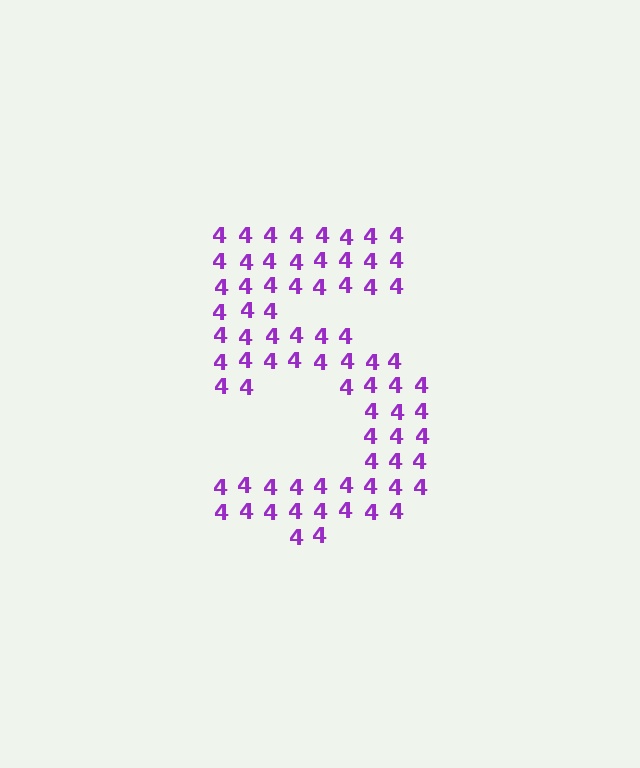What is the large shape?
The large shape is the digit 5.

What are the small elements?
The small elements are digit 4's.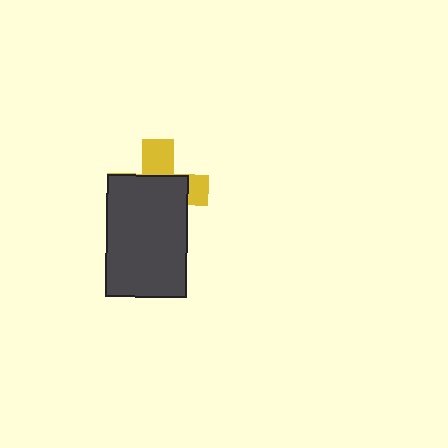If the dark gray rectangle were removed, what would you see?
You would see the complete yellow cross.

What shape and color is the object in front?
The object in front is a dark gray rectangle.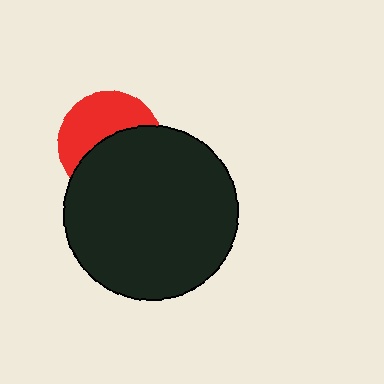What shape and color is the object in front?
The object in front is a black circle.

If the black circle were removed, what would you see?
You would see the complete red circle.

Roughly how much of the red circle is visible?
About half of it is visible (roughly 48%).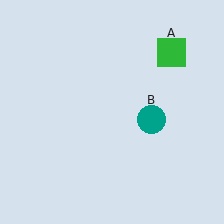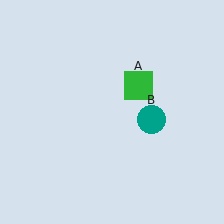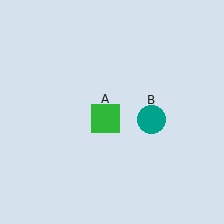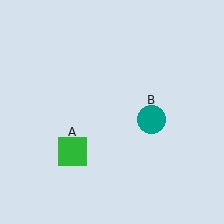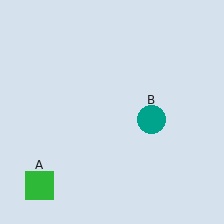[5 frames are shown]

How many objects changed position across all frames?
1 object changed position: green square (object A).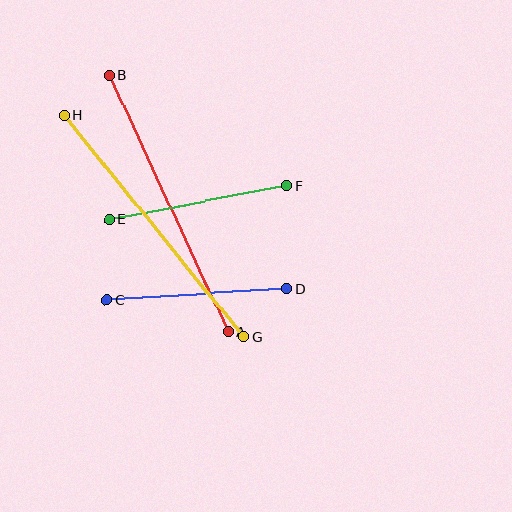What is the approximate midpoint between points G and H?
The midpoint is at approximately (154, 226) pixels.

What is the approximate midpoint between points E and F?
The midpoint is at approximately (198, 203) pixels.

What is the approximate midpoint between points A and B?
The midpoint is at approximately (169, 204) pixels.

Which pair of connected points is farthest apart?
Points G and H are farthest apart.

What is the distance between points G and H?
The distance is approximately 286 pixels.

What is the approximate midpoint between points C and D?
The midpoint is at approximately (197, 295) pixels.